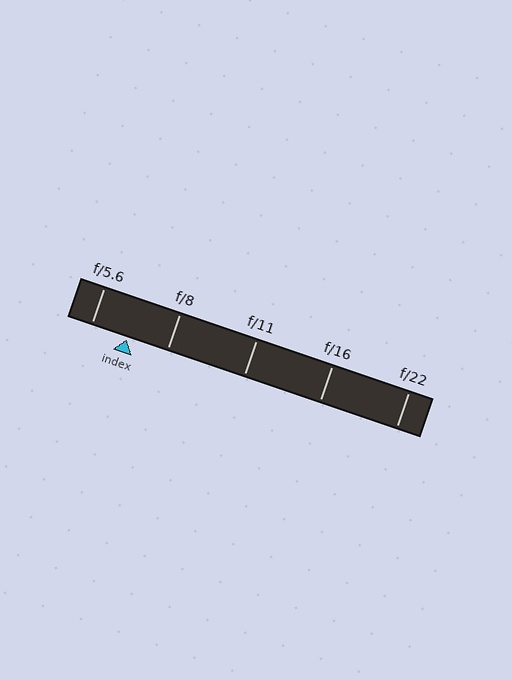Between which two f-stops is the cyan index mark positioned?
The index mark is between f/5.6 and f/8.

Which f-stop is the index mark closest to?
The index mark is closest to f/5.6.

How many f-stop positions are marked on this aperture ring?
There are 5 f-stop positions marked.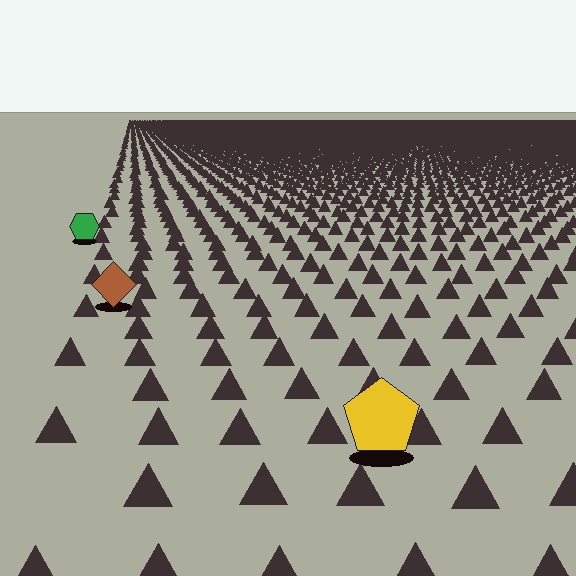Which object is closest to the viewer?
The yellow pentagon is closest. The texture marks near it are larger and more spread out.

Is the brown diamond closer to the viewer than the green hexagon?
Yes. The brown diamond is closer — you can tell from the texture gradient: the ground texture is coarser near it.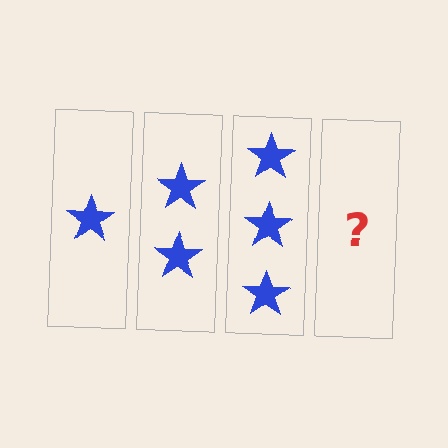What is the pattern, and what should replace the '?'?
The pattern is that each step adds one more star. The '?' should be 4 stars.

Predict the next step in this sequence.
The next step is 4 stars.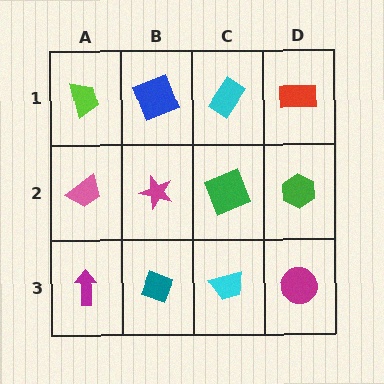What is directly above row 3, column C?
A green square.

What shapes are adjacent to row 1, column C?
A green square (row 2, column C), a blue square (row 1, column B), a red rectangle (row 1, column D).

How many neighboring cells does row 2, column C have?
4.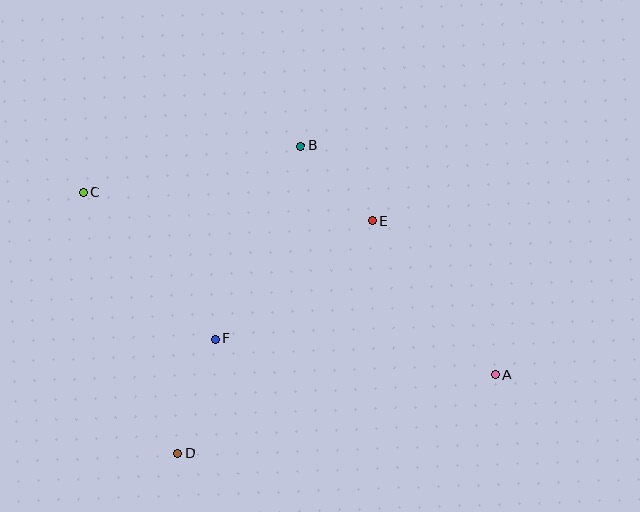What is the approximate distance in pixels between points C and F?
The distance between C and F is approximately 197 pixels.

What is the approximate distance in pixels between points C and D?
The distance between C and D is approximately 277 pixels.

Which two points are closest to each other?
Points B and E are closest to each other.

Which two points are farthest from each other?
Points A and C are farthest from each other.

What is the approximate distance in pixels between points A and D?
The distance between A and D is approximately 328 pixels.